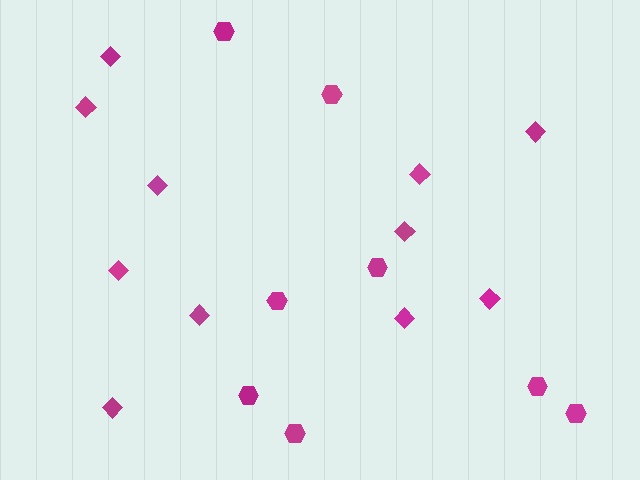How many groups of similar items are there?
There are 2 groups: one group of diamonds (11) and one group of hexagons (8).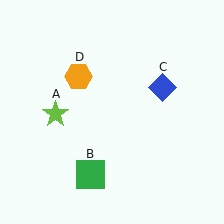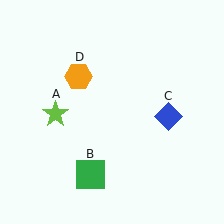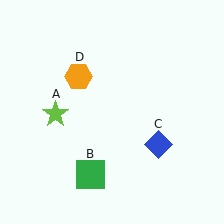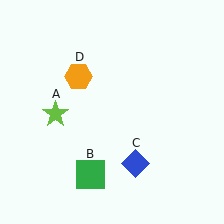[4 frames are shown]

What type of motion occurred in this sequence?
The blue diamond (object C) rotated clockwise around the center of the scene.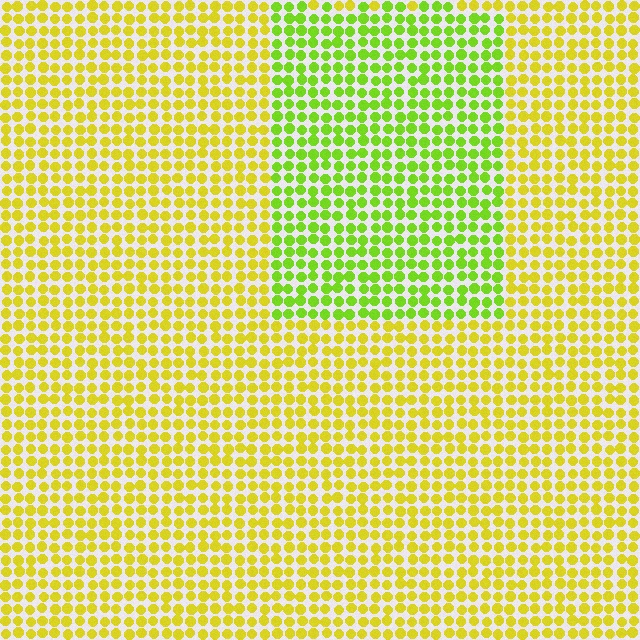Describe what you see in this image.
The image is filled with small yellow elements in a uniform arrangement. A rectangle-shaped region is visible where the elements are tinted to a slightly different hue, forming a subtle color boundary.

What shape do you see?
I see a rectangle.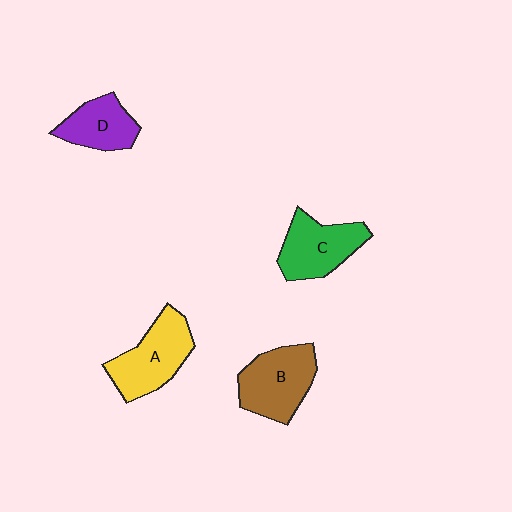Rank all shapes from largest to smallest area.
From largest to smallest: A (yellow), B (brown), C (green), D (purple).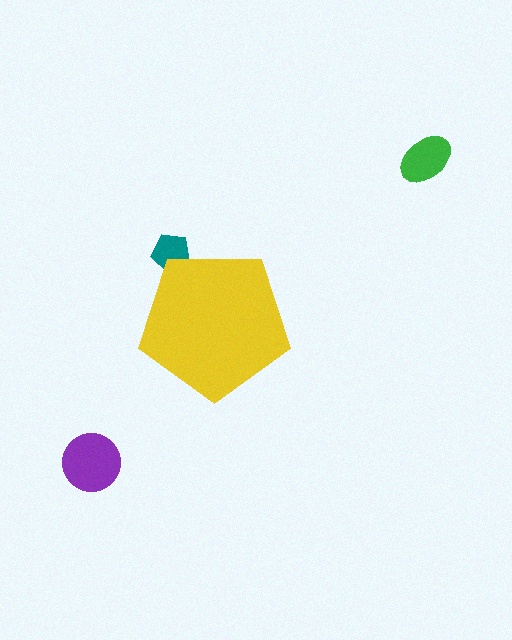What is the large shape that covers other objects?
A yellow pentagon.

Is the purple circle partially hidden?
No, the purple circle is fully visible.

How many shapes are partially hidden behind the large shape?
1 shape is partially hidden.